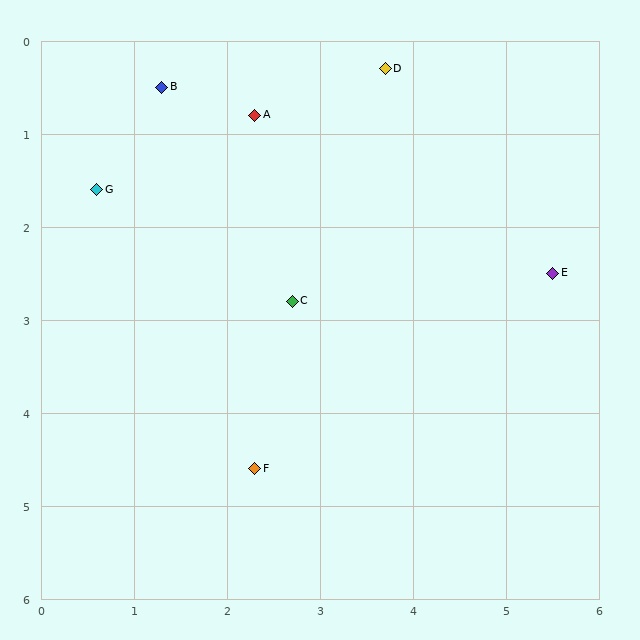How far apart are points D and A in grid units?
Points D and A are about 1.5 grid units apart.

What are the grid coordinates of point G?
Point G is at approximately (0.6, 1.6).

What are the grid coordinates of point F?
Point F is at approximately (2.3, 4.6).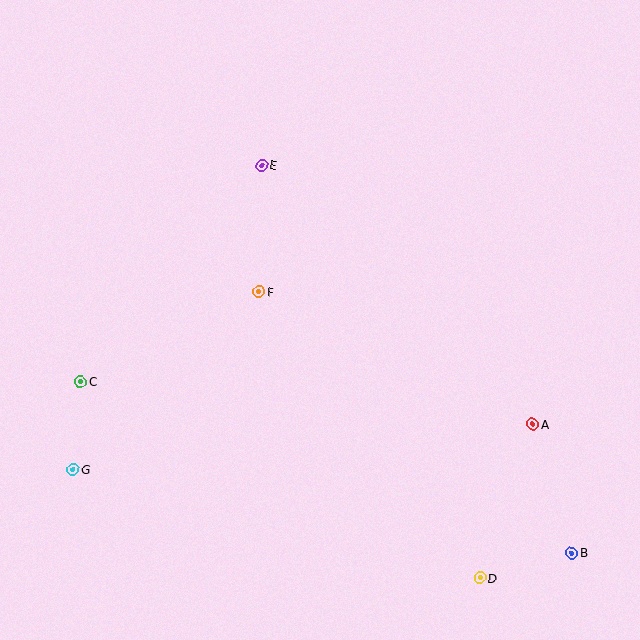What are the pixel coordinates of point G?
Point G is at (73, 470).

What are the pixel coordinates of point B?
Point B is at (572, 553).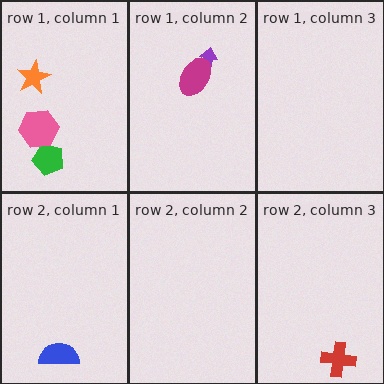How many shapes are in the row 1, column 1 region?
3.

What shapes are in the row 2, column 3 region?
The red cross.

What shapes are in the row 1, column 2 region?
The purple arrow, the magenta ellipse.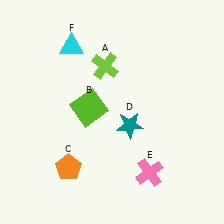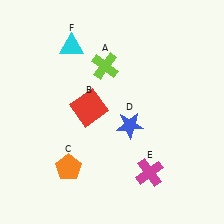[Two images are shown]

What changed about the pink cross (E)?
In Image 1, E is pink. In Image 2, it changed to magenta.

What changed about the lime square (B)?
In Image 1, B is lime. In Image 2, it changed to red.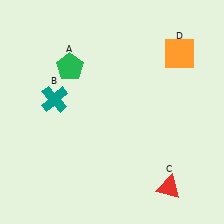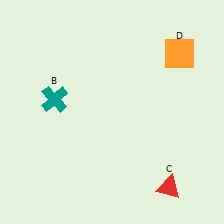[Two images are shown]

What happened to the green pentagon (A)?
The green pentagon (A) was removed in Image 2. It was in the top-left area of Image 1.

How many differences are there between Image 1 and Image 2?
There is 1 difference between the two images.